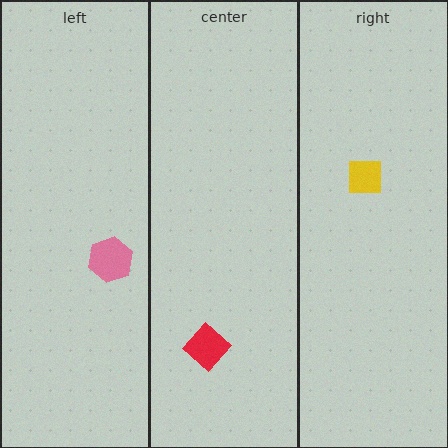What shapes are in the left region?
The pink hexagon.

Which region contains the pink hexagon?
The left region.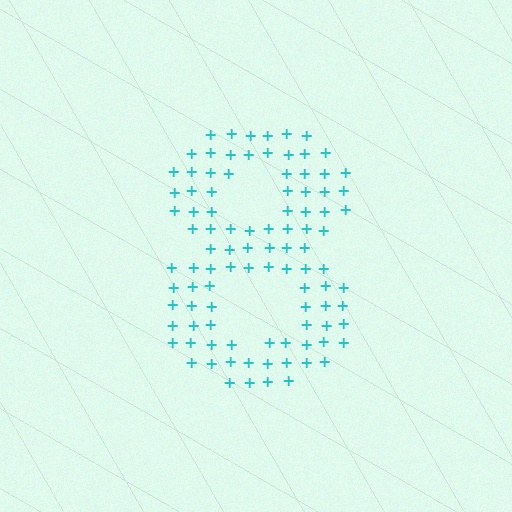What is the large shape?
The large shape is the digit 8.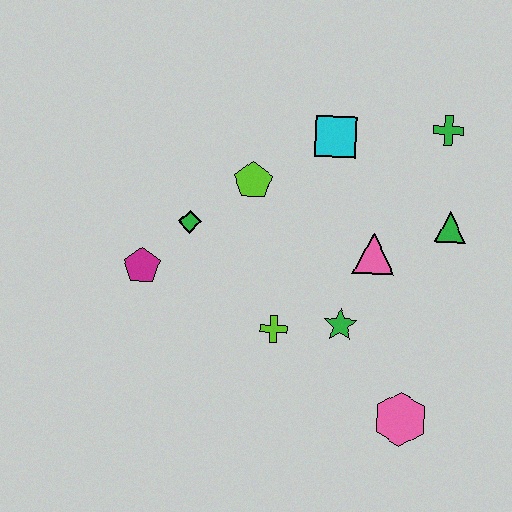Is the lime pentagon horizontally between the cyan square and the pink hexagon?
No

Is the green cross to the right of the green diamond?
Yes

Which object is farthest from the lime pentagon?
The pink hexagon is farthest from the lime pentagon.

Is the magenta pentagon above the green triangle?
No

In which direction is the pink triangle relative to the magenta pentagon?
The pink triangle is to the right of the magenta pentagon.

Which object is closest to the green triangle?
The pink triangle is closest to the green triangle.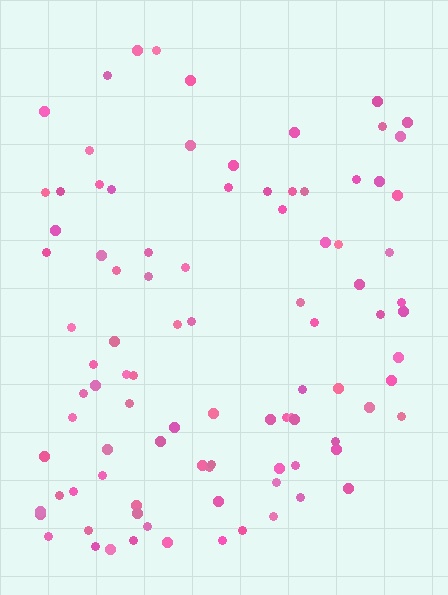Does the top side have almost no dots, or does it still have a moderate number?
Still a moderate number, just noticeably fewer than the bottom.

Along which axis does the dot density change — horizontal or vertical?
Vertical.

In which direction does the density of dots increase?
From top to bottom, with the bottom side densest.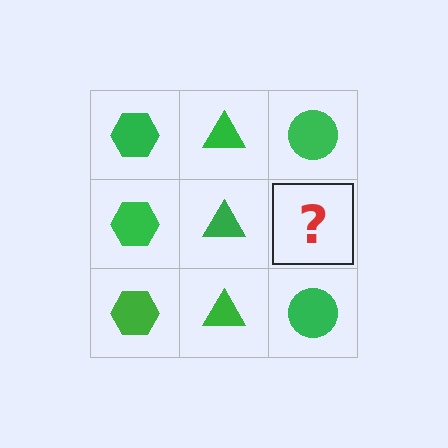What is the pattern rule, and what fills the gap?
The rule is that each column has a consistent shape. The gap should be filled with a green circle.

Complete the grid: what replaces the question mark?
The question mark should be replaced with a green circle.